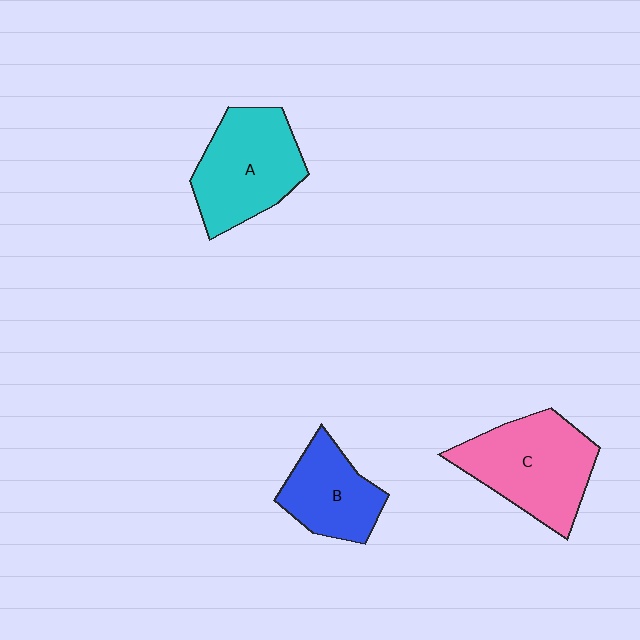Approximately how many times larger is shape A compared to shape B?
Approximately 1.4 times.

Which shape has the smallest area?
Shape B (blue).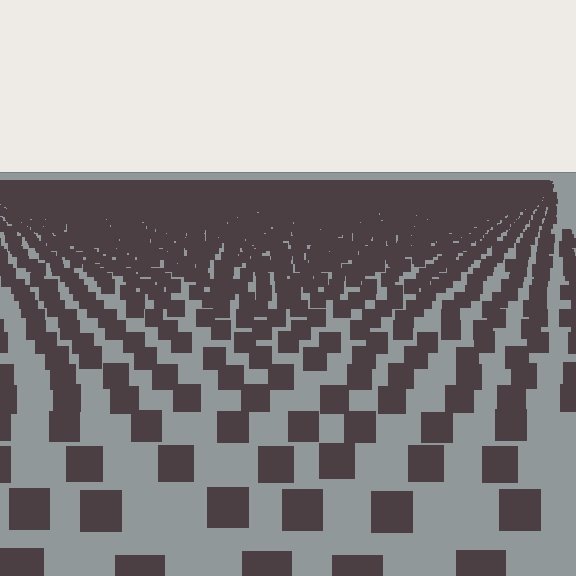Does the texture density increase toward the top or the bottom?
Density increases toward the top.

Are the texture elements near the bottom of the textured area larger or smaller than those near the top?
Larger. Near the bottom, elements are closer to the viewer and appear at a bigger on-screen size.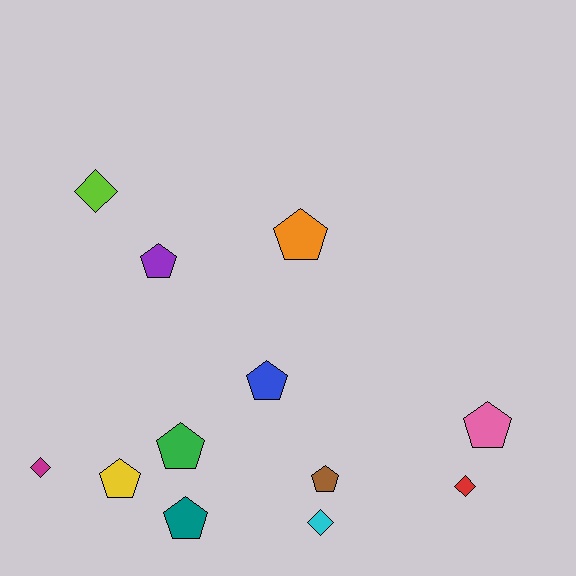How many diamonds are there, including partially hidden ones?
There are 4 diamonds.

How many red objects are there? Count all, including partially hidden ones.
There is 1 red object.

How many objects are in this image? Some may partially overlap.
There are 12 objects.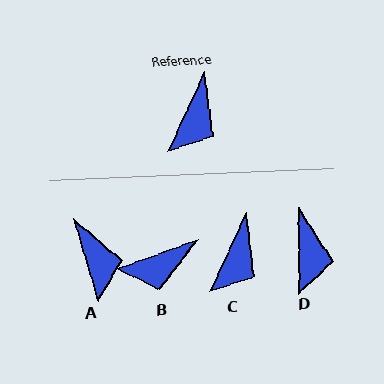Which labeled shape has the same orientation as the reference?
C.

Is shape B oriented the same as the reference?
No, it is off by about 45 degrees.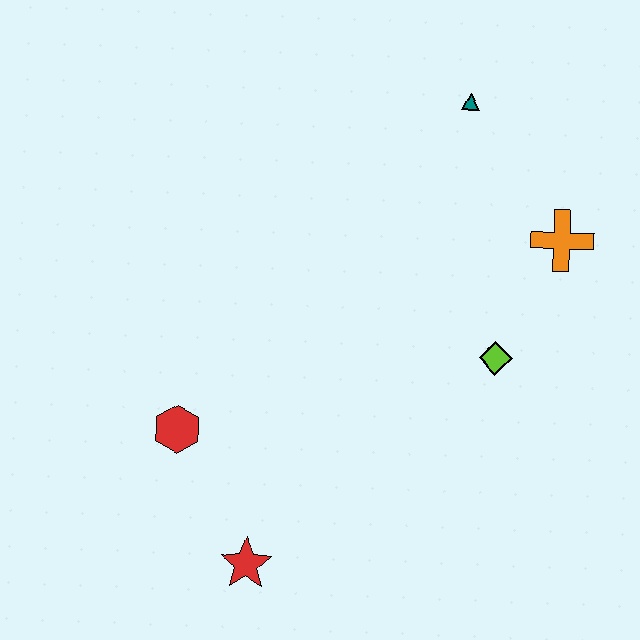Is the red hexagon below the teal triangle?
Yes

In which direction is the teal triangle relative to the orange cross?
The teal triangle is above the orange cross.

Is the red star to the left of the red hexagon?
No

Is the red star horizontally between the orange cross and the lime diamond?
No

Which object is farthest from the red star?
The teal triangle is farthest from the red star.